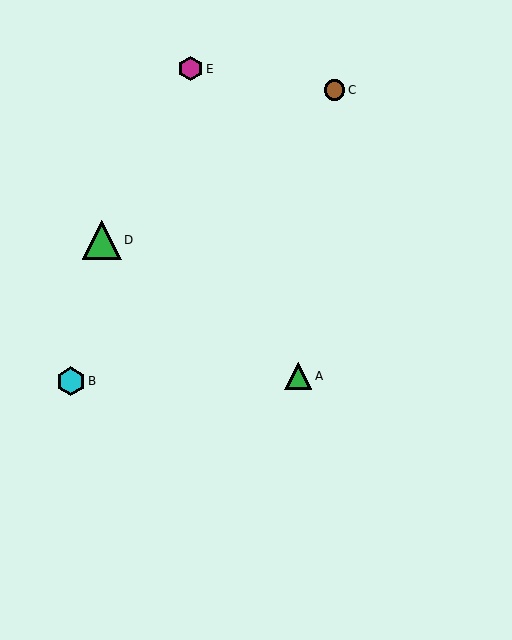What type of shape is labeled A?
Shape A is a green triangle.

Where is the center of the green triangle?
The center of the green triangle is at (298, 376).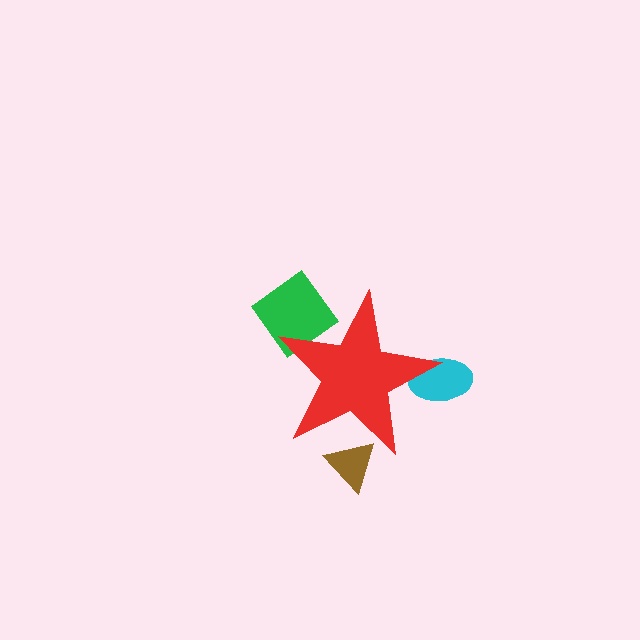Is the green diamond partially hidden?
Yes, the green diamond is partially hidden behind the red star.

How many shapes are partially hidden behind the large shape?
3 shapes are partially hidden.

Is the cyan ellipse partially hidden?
Yes, the cyan ellipse is partially hidden behind the red star.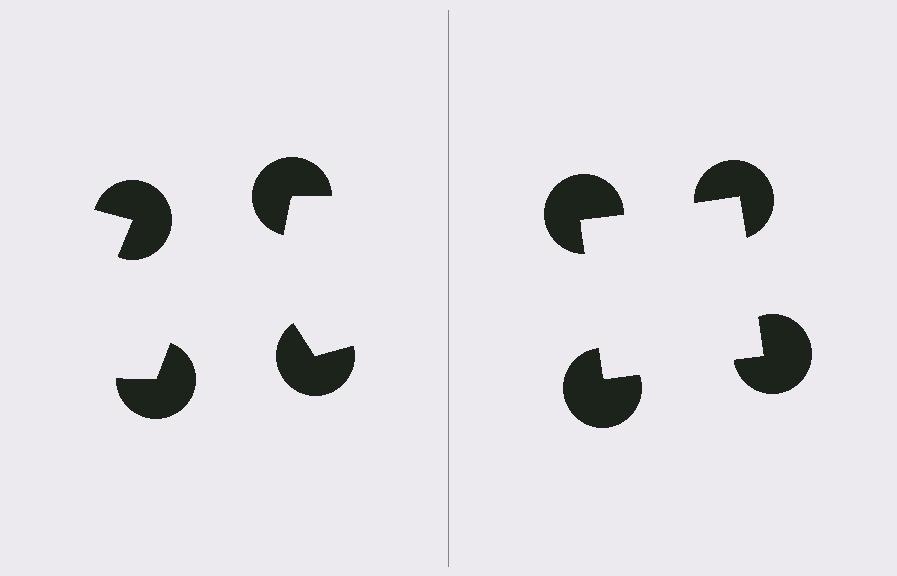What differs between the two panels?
The pac-man discs are positioned identically on both sides; only the wedge orientations differ. On the right they align to a square; on the left they are misaligned.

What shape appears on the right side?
An illusory square.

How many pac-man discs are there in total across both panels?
8 — 4 on each side.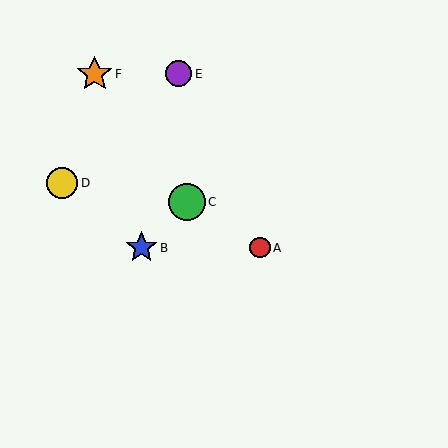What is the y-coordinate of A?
Object A is at y≈248.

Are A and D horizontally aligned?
No, A is at y≈248 and D is at y≈183.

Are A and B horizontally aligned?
Yes, both are at y≈248.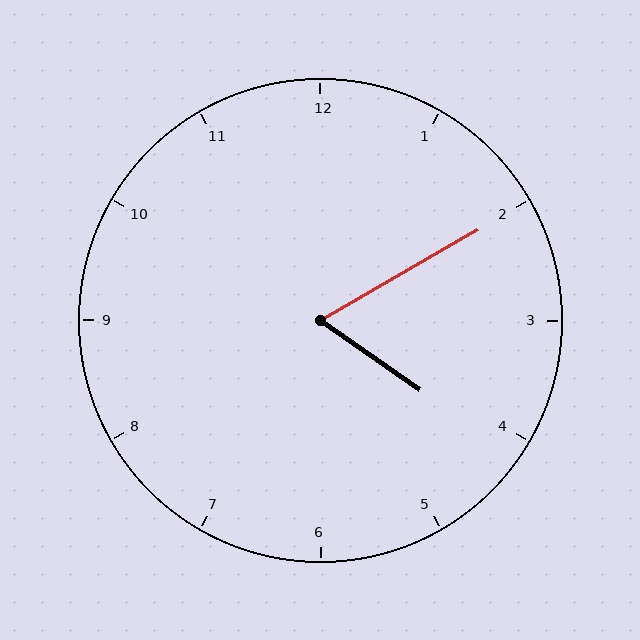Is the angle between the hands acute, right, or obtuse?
It is acute.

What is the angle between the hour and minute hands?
Approximately 65 degrees.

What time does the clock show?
4:10.